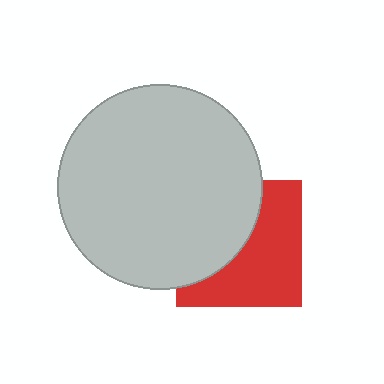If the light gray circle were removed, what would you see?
You would see the complete red square.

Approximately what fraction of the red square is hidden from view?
Roughly 46% of the red square is hidden behind the light gray circle.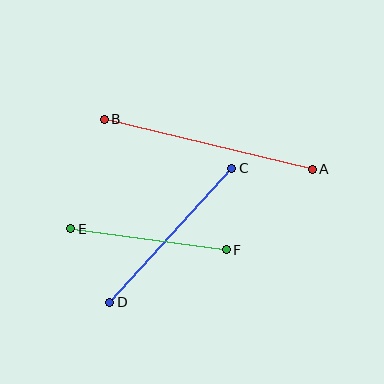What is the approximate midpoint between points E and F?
The midpoint is at approximately (148, 239) pixels.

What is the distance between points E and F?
The distance is approximately 157 pixels.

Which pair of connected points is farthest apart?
Points A and B are farthest apart.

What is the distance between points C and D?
The distance is approximately 182 pixels.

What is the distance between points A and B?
The distance is approximately 214 pixels.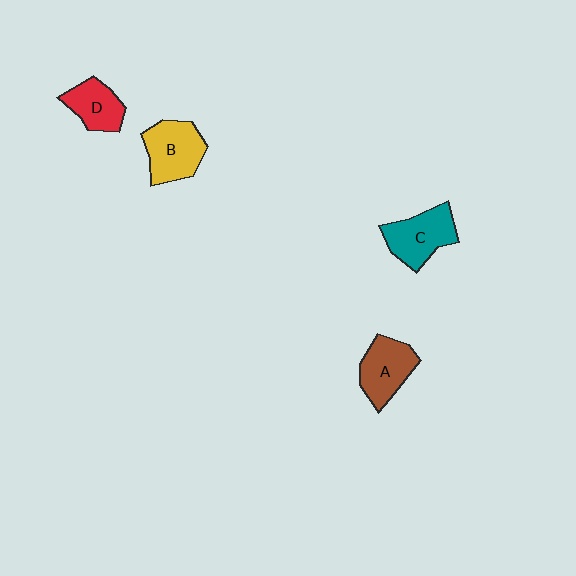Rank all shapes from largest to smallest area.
From largest to smallest: B (yellow), C (teal), A (brown), D (red).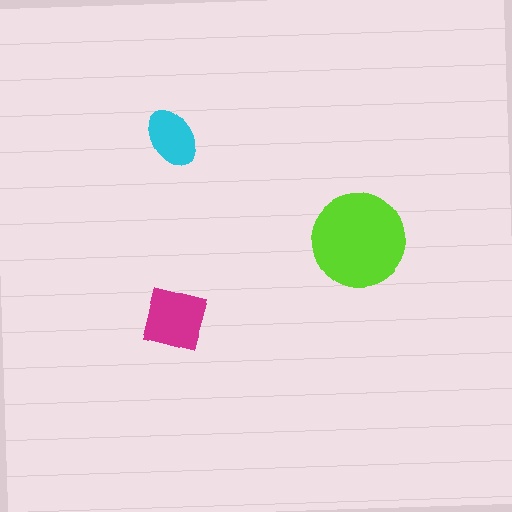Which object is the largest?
The lime circle.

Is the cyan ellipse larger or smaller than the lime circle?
Smaller.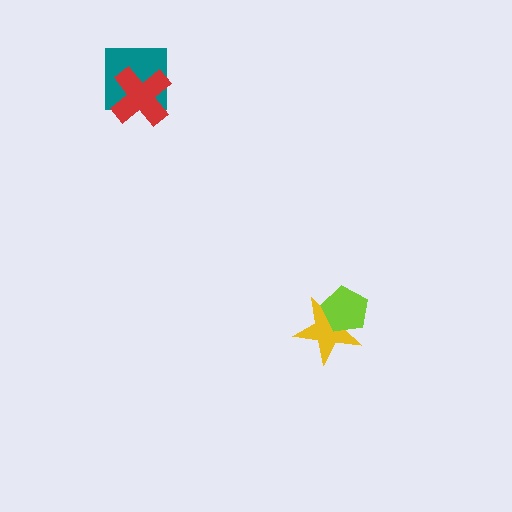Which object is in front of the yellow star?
The lime pentagon is in front of the yellow star.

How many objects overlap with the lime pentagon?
1 object overlaps with the lime pentagon.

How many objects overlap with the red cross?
1 object overlaps with the red cross.